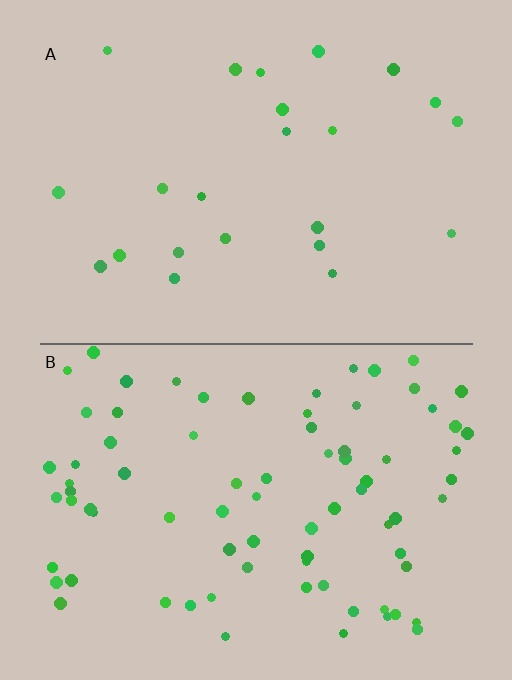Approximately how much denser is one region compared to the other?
Approximately 3.4× — region B over region A.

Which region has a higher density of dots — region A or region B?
B (the bottom).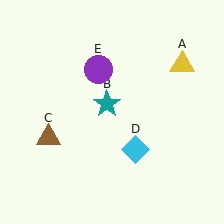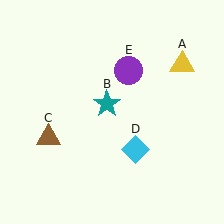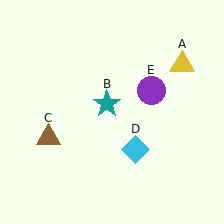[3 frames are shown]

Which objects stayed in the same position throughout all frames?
Yellow triangle (object A) and teal star (object B) and brown triangle (object C) and cyan diamond (object D) remained stationary.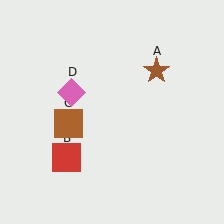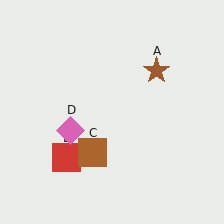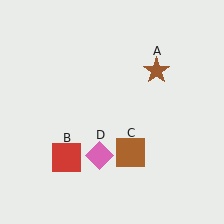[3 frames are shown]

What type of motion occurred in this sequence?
The brown square (object C), pink diamond (object D) rotated counterclockwise around the center of the scene.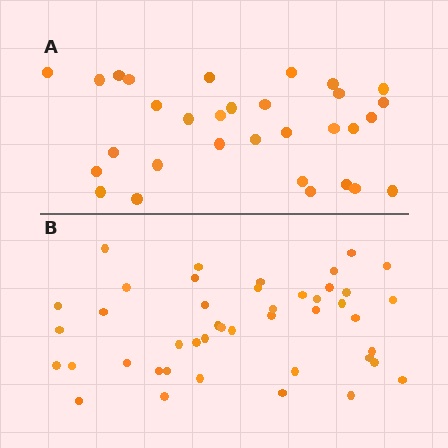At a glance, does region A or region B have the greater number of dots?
Region B (the bottom region) has more dots.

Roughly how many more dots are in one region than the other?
Region B has approximately 15 more dots than region A.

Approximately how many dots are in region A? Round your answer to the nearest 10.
About 30 dots. (The exact count is 31, which rounds to 30.)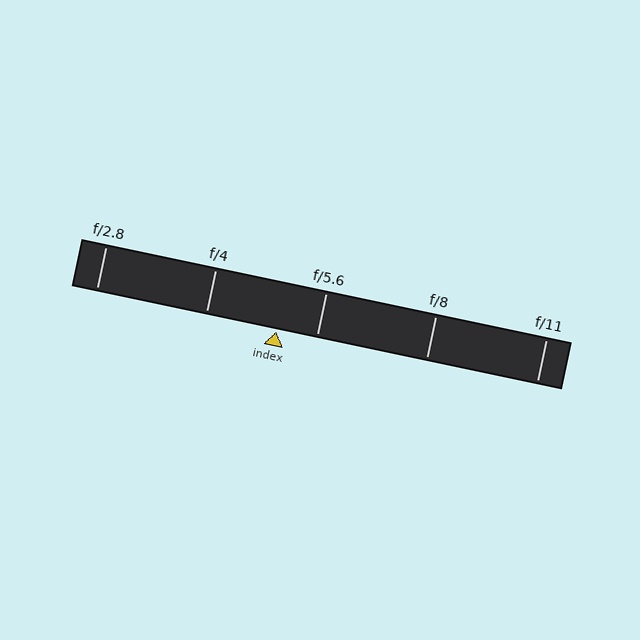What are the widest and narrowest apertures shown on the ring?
The widest aperture shown is f/2.8 and the narrowest is f/11.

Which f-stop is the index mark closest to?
The index mark is closest to f/5.6.